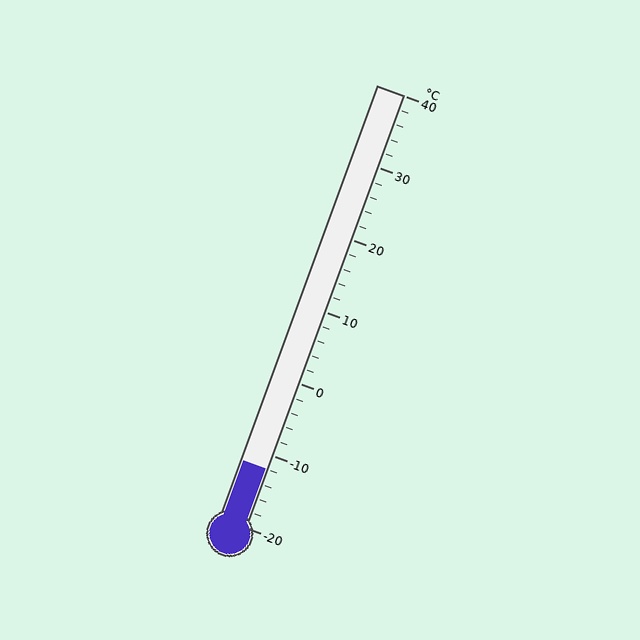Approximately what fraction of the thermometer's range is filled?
The thermometer is filled to approximately 15% of its range.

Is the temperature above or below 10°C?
The temperature is below 10°C.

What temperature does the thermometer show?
The thermometer shows approximately -12°C.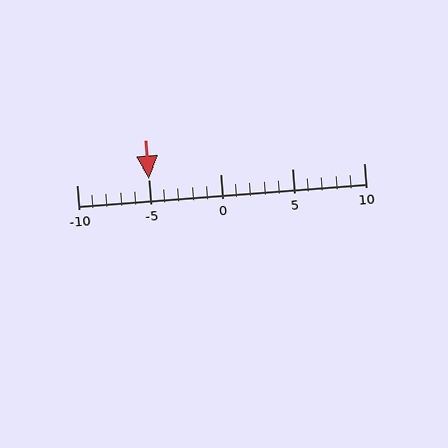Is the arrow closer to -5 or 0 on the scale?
The arrow is closer to -5.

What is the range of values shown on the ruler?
The ruler shows values from -10 to 10.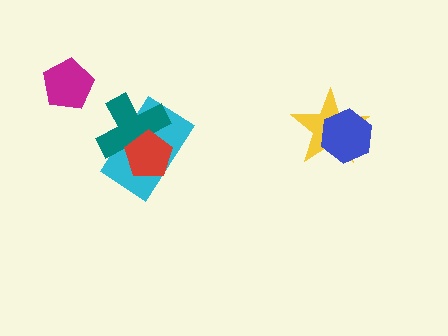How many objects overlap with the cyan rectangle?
2 objects overlap with the cyan rectangle.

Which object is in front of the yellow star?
The blue hexagon is in front of the yellow star.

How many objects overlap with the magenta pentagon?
0 objects overlap with the magenta pentagon.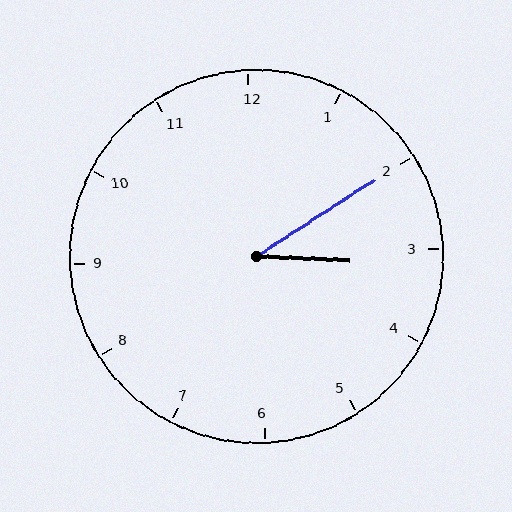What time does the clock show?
3:10.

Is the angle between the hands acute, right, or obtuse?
It is acute.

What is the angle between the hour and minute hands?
Approximately 35 degrees.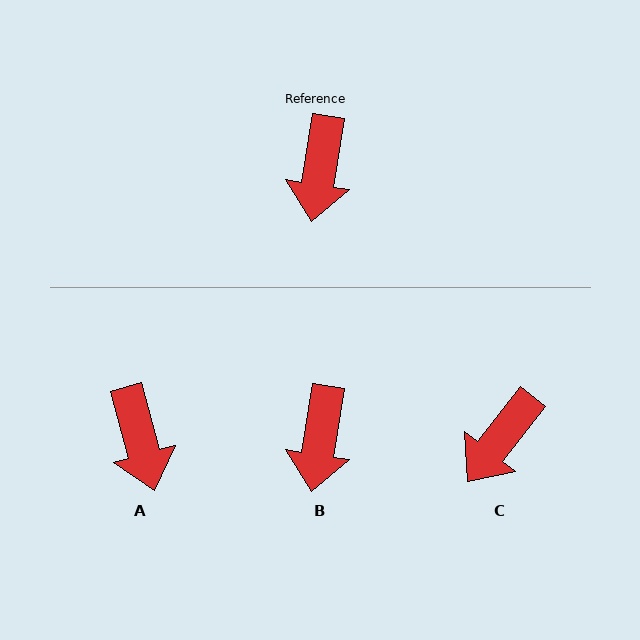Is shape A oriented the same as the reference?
No, it is off by about 24 degrees.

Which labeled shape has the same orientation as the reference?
B.